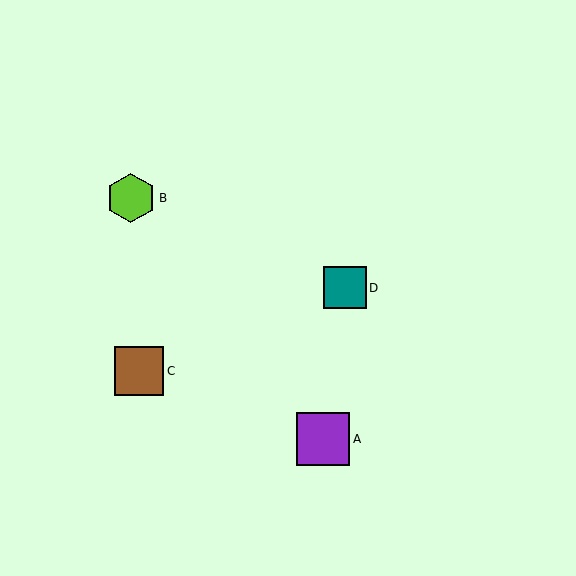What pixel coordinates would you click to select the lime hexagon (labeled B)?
Click at (131, 198) to select the lime hexagon B.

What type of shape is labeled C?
Shape C is a brown square.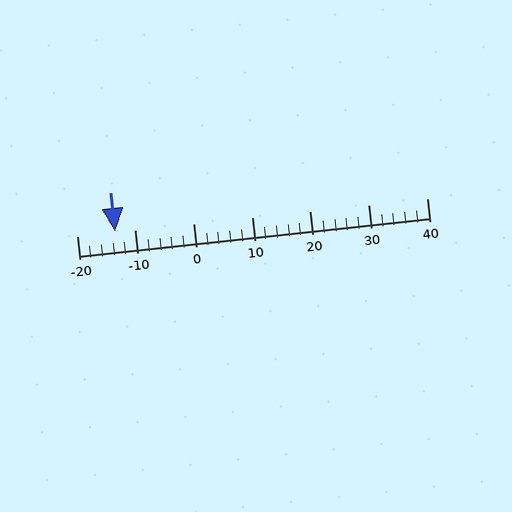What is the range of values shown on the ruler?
The ruler shows values from -20 to 40.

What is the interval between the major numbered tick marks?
The major tick marks are spaced 10 units apart.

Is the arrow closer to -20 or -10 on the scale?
The arrow is closer to -10.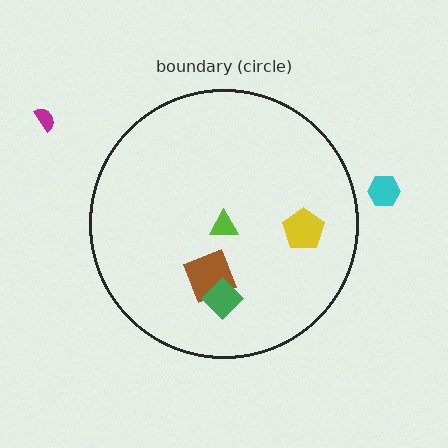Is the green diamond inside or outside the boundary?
Inside.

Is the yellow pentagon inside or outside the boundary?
Inside.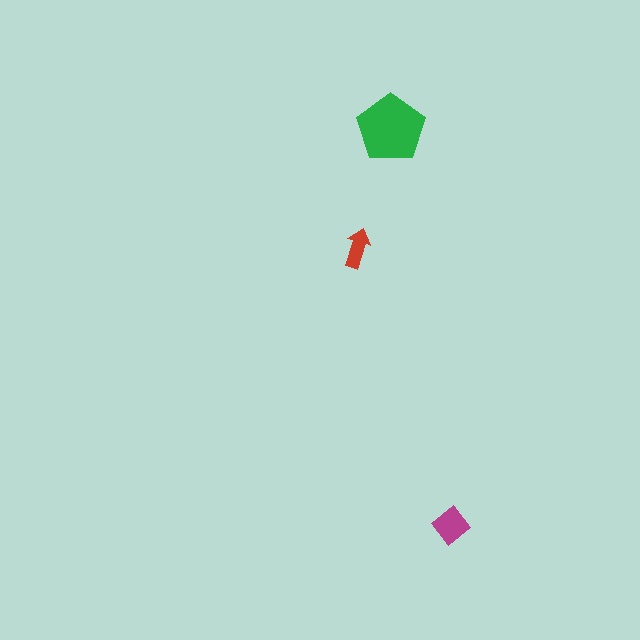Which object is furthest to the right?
The magenta diamond is rightmost.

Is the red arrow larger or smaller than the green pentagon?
Smaller.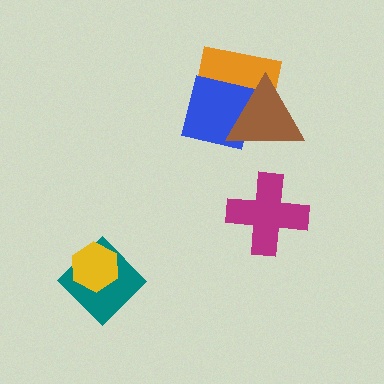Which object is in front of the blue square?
The brown triangle is in front of the blue square.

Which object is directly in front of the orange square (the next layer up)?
The blue square is directly in front of the orange square.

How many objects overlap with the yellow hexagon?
1 object overlaps with the yellow hexagon.